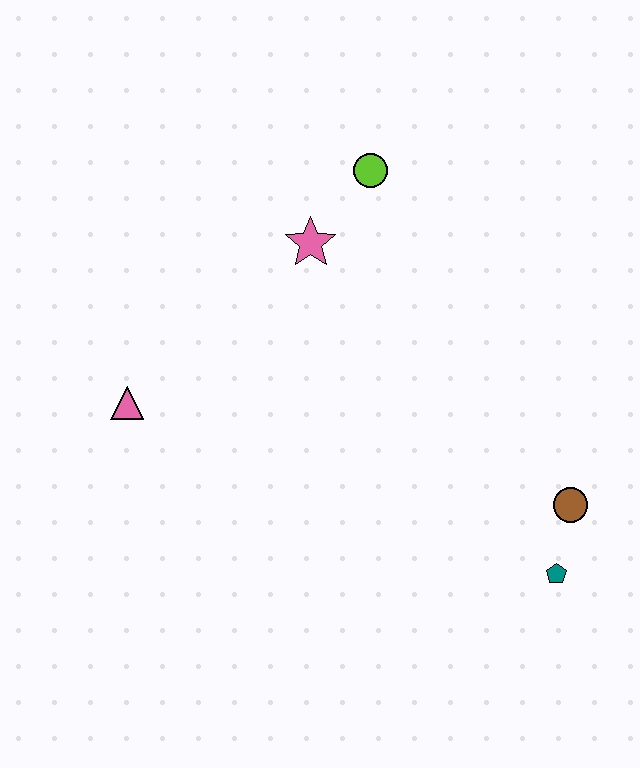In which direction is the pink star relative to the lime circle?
The pink star is below the lime circle.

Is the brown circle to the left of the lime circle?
No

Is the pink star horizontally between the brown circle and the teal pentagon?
No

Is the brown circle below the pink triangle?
Yes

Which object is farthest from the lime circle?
The teal pentagon is farthest from the lime circle.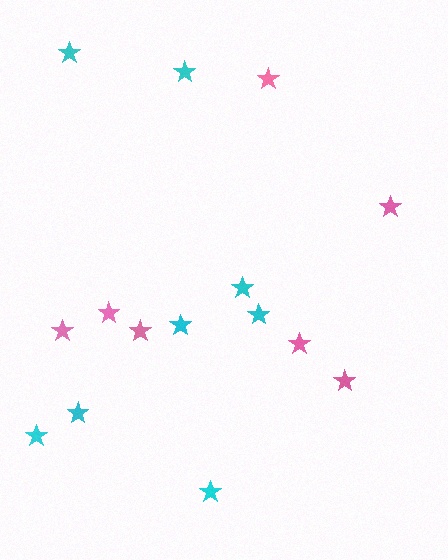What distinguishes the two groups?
There are 2 groups: one group of cyan stars (8) and one group of pink stars (7).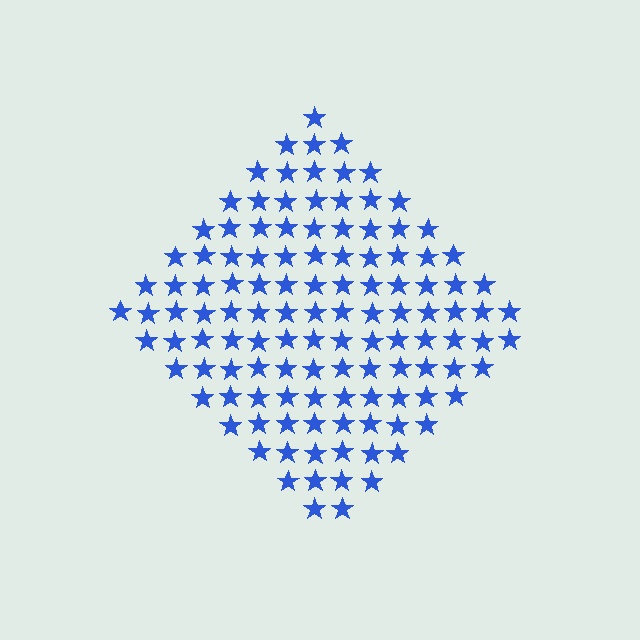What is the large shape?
The large shape is a diamond.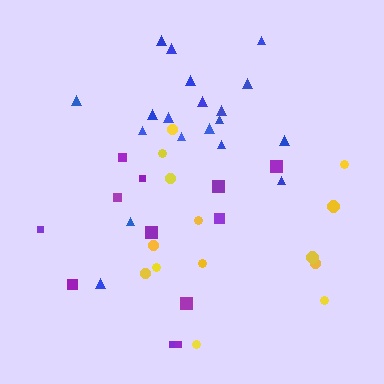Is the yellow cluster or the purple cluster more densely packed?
Yellow.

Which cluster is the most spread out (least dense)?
Purple.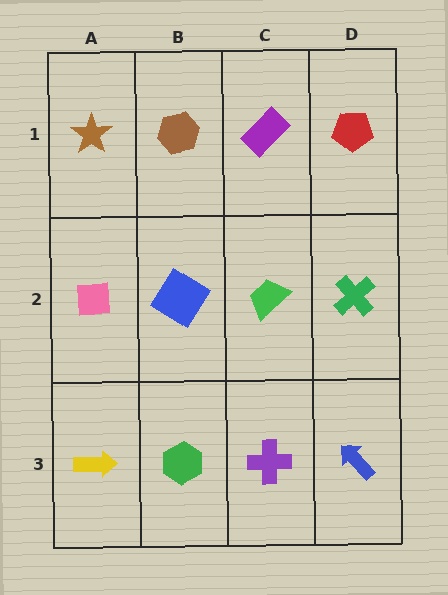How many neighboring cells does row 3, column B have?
3.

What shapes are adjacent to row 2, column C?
A purple rectangle (row 1, column C), a purple cross (row 3, column C), a blue diamond (row 2, column B), a green cross (row 2, column D).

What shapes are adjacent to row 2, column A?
A brown star (row 1, column A), a yellow arrow (row 3, column A), a blue diamond (row 2, column B).